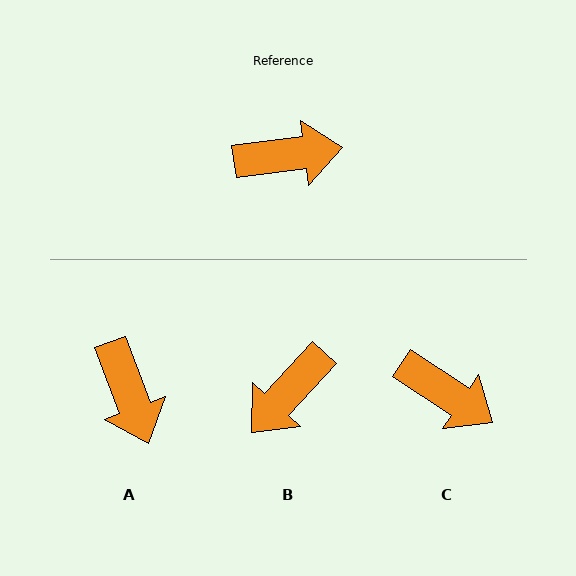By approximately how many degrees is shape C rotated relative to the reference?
Approximately 41 degrees clockwise.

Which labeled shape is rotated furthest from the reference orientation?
B, about 140 degrees away.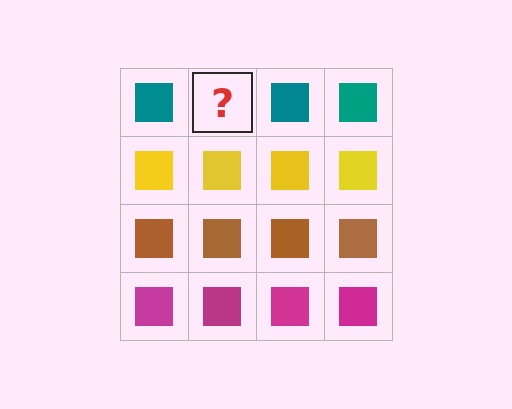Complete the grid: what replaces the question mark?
The question mark should be replaced with a teal square.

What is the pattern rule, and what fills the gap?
The rule is that each row has a consistent color. The gap should be filled with a teal square.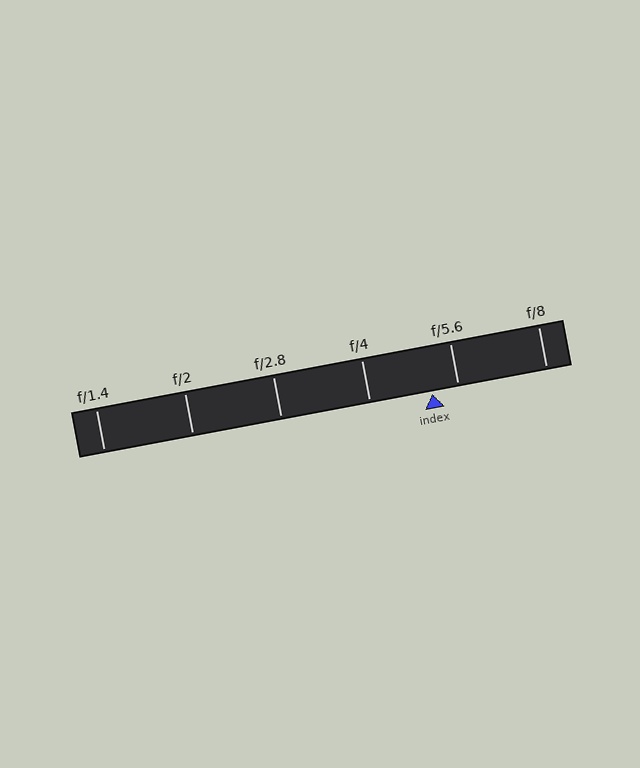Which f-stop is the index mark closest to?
The index mark is closest to f/5.6.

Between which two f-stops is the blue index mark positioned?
The index mark is between f/4 and f/5.6.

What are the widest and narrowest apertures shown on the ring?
The widest aperture shown is f/1.4 and the narrowest is f/8.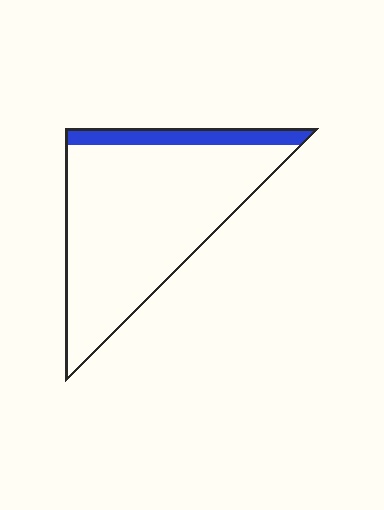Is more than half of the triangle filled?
No.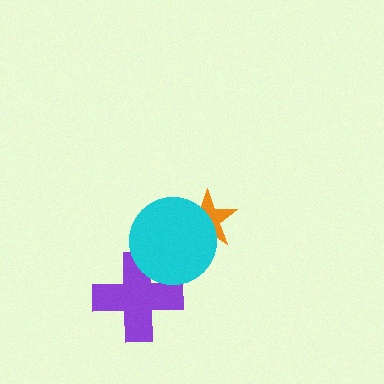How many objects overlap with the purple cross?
1 object overlaps with the purple cross.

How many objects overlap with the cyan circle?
2 objects overlap with the cyan circle.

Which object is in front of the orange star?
The cyan circle is in front of the orange star.